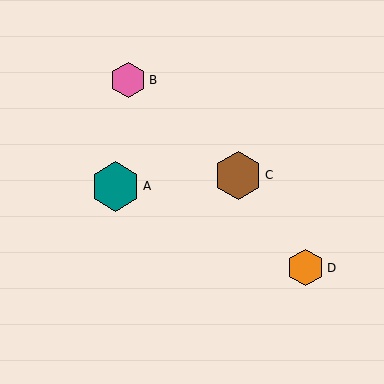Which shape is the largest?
The teal hexagon (labeled A) is the largest.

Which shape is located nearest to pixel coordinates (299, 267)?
The orange hexagon (labeled D) at (305, 268) is nearest to that location.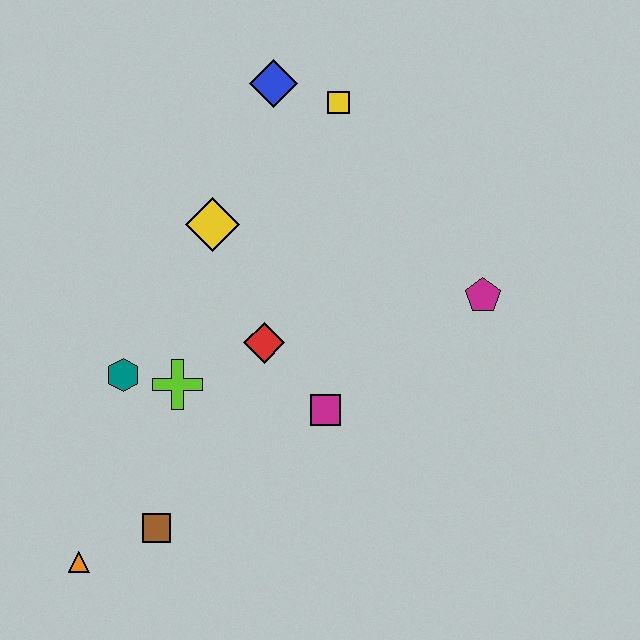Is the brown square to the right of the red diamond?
No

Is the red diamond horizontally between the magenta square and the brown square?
Yes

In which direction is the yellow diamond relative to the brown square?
The yellow diamond is above the brown square.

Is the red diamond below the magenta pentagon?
Yes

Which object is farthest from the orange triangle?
The yellow square is farthest from the orange triangle.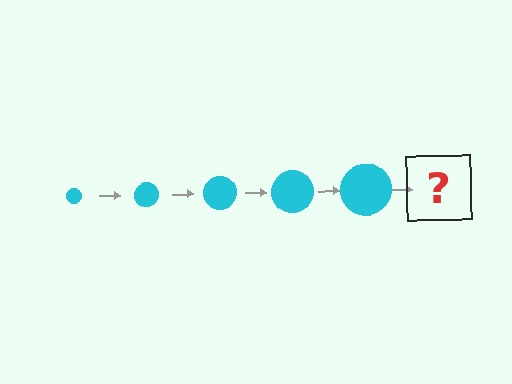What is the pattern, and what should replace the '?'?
The pattern is that the circle gets progressively larger each step. The '?' should be a cyan circle, larger than the previous one.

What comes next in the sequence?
The next element should be a cyan circle, larger than the previous one.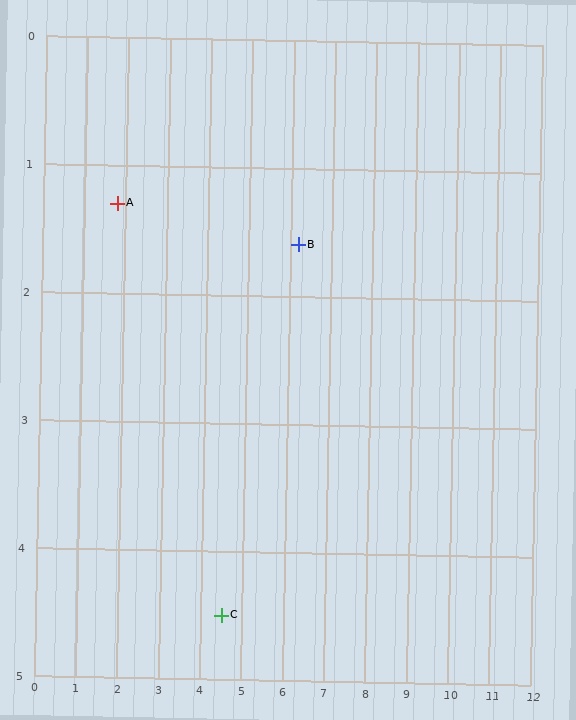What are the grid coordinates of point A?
Point A is at approximately (1.8, 1.3).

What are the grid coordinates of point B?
Point B is at approximately (6.2, 1.6).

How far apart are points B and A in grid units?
Points B and A are about 4.4 grid units apart.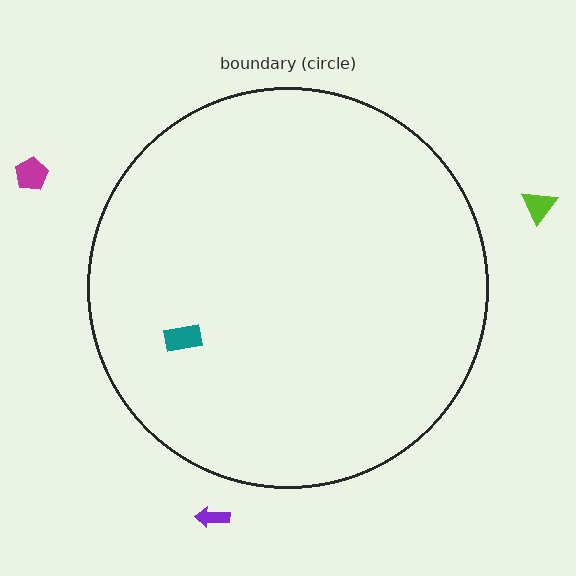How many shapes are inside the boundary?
1 inside, 3 outside.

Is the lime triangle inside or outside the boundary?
Outside.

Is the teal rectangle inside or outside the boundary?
Inside.